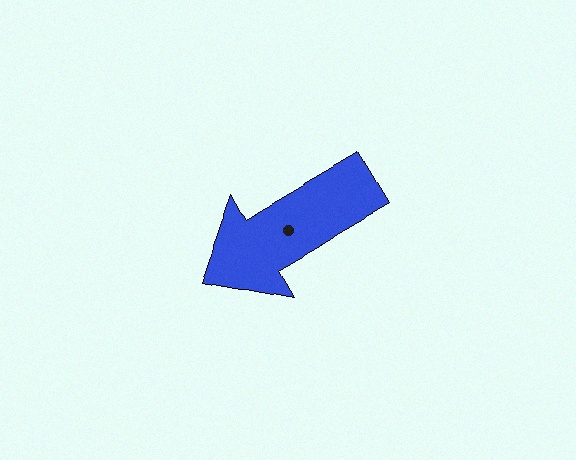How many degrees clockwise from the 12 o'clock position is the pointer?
Approximately 240 degrees.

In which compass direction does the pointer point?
Southwest.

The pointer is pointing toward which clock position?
Roughly 8 o'clock.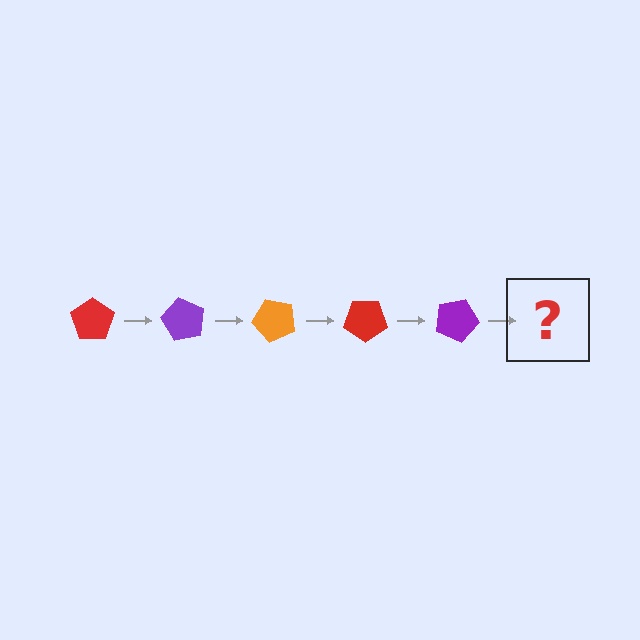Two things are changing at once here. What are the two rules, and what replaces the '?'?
The two rules are that it rotates 60 degrees each step and the color cycles through red, purple, and orange. The '?' should be an orange pentagon, rotated 300 degrees from the start.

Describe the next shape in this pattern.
It should be an orange pentagon, rotated 300 degrees from the start.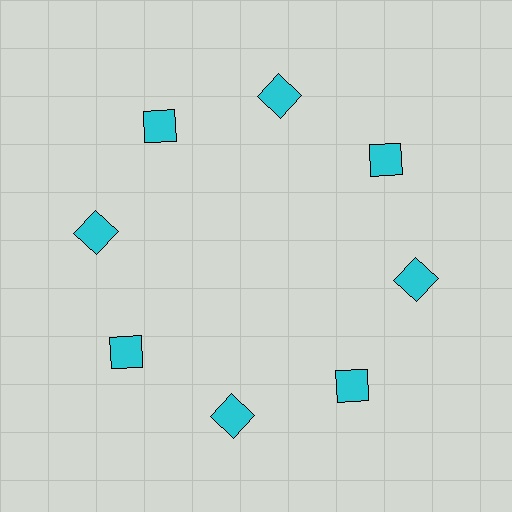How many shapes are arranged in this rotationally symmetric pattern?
There are 8 shapes, arranged in 8 groups of 1.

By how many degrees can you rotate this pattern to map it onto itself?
The pattern maps onto itself every 45 degrees of rotation.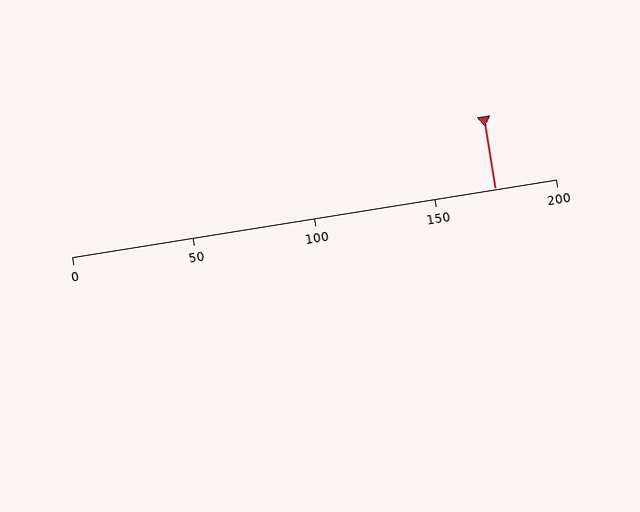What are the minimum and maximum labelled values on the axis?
The axis runs from 0 to 200.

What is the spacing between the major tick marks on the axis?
The major ticks are spaced 50 apart.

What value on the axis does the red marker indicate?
The marker indicates approximately 175.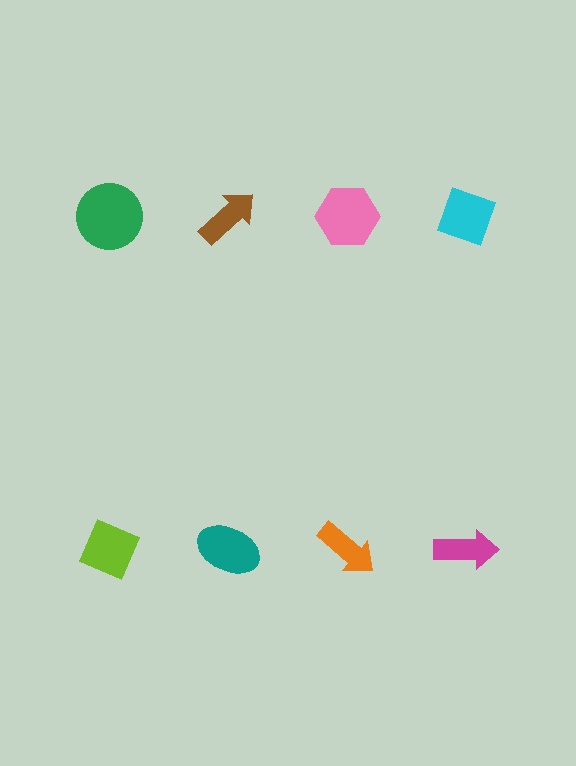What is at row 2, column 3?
An orange arrow.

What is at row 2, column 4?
A magenta arrow.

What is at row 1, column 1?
A green circle.